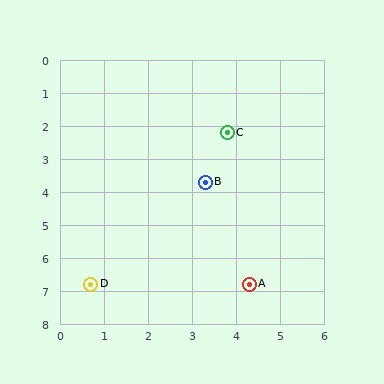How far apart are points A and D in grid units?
Points A and D are about 3.6 grid units apart.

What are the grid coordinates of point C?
Point C is at approximately (3.8, 2.2).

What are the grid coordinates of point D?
Point D is at approximately (0.7, 6.8).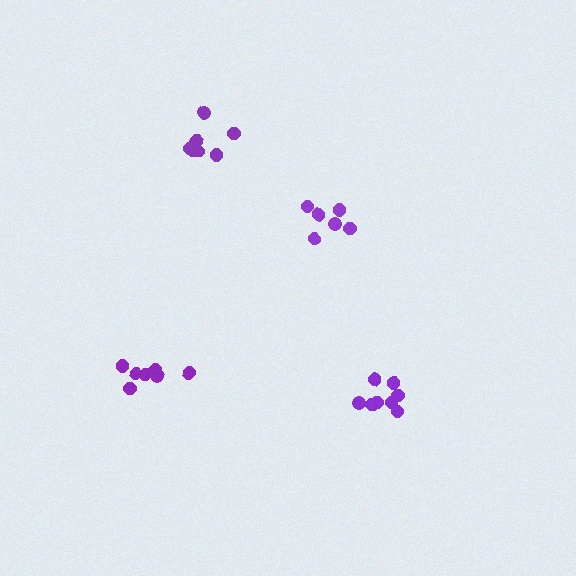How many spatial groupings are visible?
There are 4 spatial groupings.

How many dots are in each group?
Group 1: 8 dots, Group 2: 7 dots, Group 3: 8 dots, Group 4: 6 dots (29 total).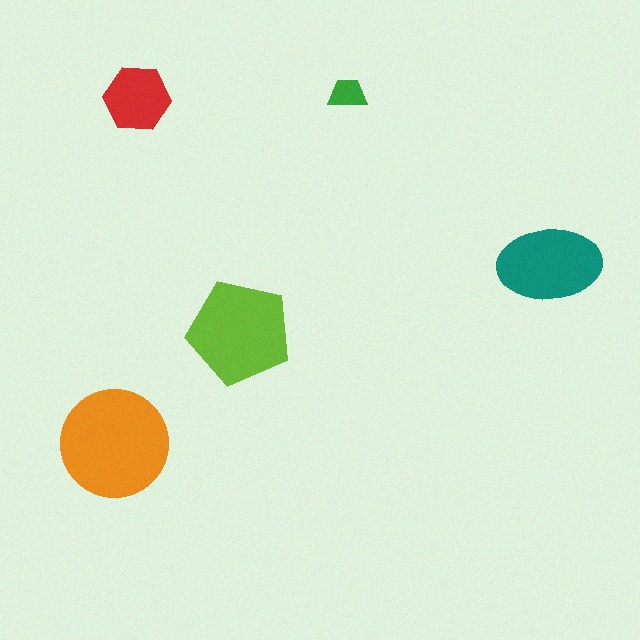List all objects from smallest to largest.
The green trapezoid, the red hexagon, the teal ellipse, the lime pentagon, the orange circle.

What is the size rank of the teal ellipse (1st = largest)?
3rd.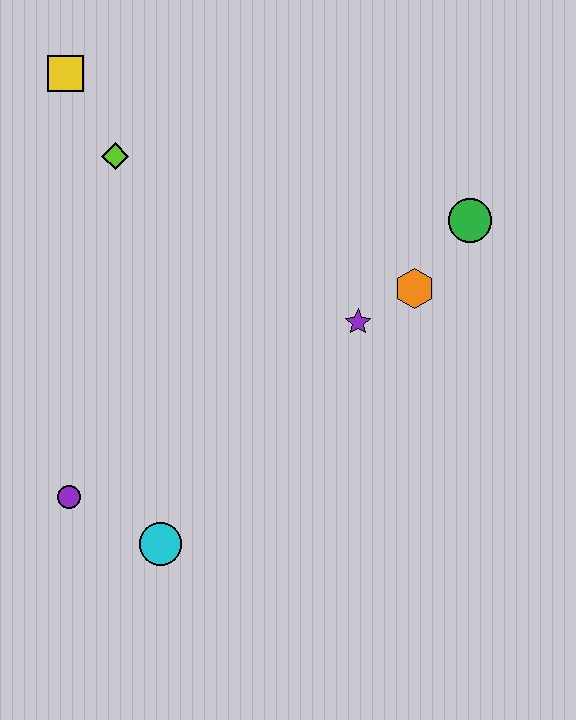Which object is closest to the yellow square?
The lime diamond is closest to the yellow square.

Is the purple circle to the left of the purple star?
Yes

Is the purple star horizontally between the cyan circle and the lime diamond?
No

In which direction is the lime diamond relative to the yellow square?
The lime diamond is below the yellow square.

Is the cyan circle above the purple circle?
No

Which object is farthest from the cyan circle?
The yellow square is farthest from the cyan circle.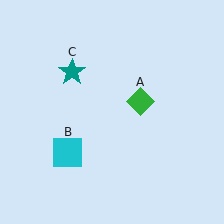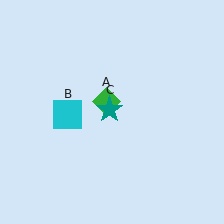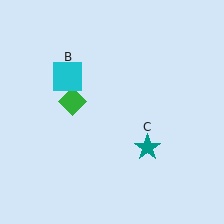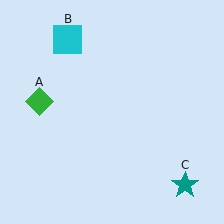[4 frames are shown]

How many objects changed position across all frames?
3 objects changed position: green diamond (object A), cyan square (object B), teal star (object C).